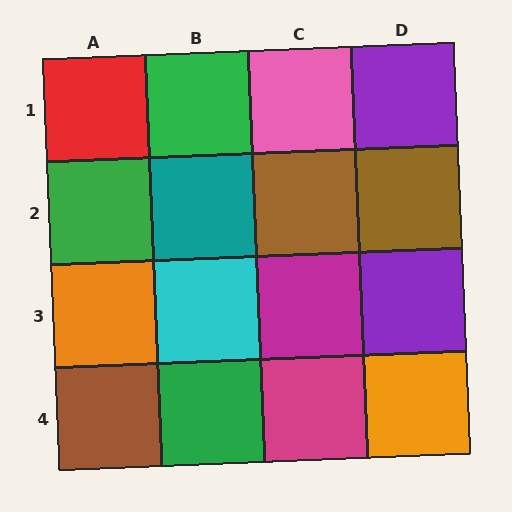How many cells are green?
3 cells are green.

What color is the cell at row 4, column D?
Orange.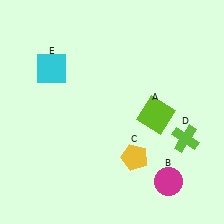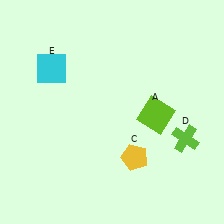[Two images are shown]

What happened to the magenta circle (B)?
The magenta circle (B) was removed in Image 2. It was in the bottom-right area of Image 1.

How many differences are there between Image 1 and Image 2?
There is 1 difference between the two images.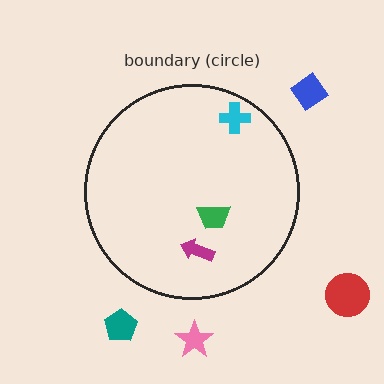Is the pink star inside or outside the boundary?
Outside.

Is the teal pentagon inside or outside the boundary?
Outside.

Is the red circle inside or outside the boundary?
Outside.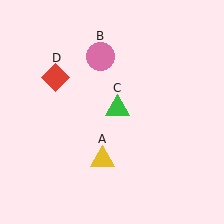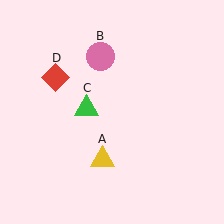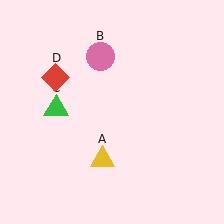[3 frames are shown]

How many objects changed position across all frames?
1 object changed position: green triangle (object C).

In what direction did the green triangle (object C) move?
The green triangle (object C) moved left.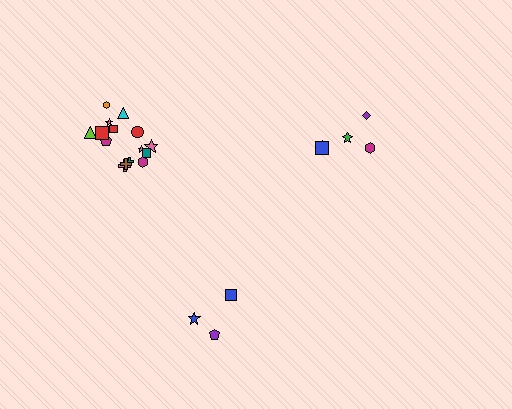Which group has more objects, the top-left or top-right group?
The top-left group.